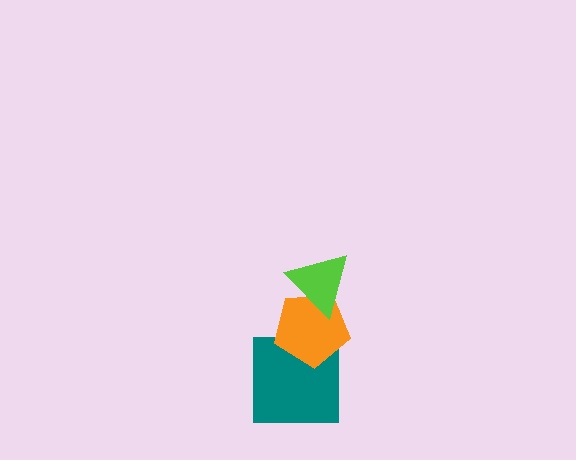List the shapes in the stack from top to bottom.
From top to bottom: the lime triangle, the orange pentagon, the teal square.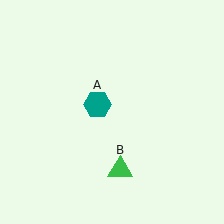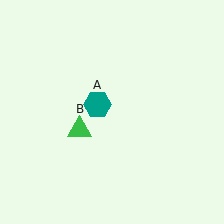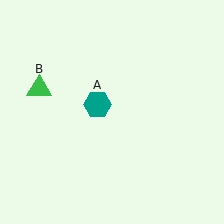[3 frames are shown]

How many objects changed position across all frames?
1 object changed position: green triangle (object B).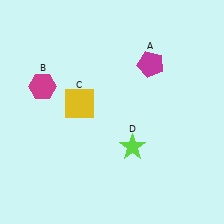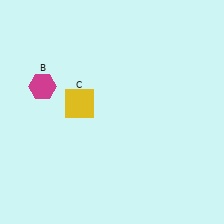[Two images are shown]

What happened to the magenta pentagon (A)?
The magenta pentagon (A) was removed in Image 2. It was in the top-right area of Image 1.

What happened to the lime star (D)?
The lime star (D) was removed in Image 2. It was in the bottom-right area of Image 1.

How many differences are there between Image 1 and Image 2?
There are 2 differences between the two images.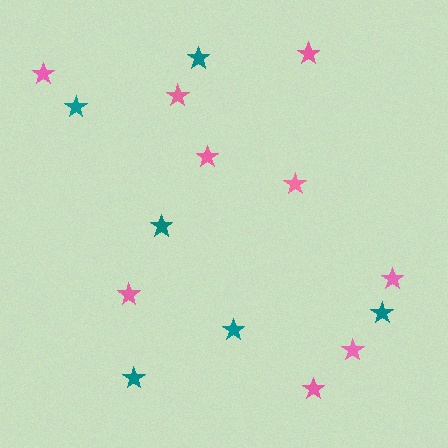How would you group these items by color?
There are 2 groups: one group of teal stars (6) and one group of pink stars (9).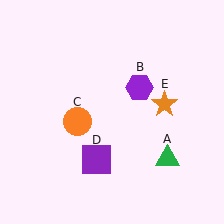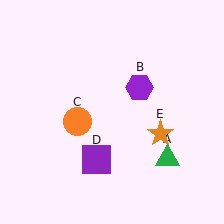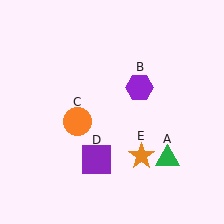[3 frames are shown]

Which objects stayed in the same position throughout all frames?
Green triangle (object A) and purple hexagon (object B) and orange circle (object C) and purple square (object D) remained stationary.